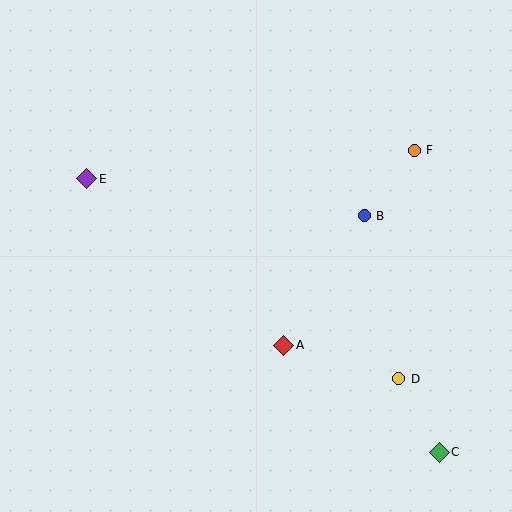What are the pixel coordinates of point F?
Point F is at (414, 150).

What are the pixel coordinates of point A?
Point A is at (284, 345).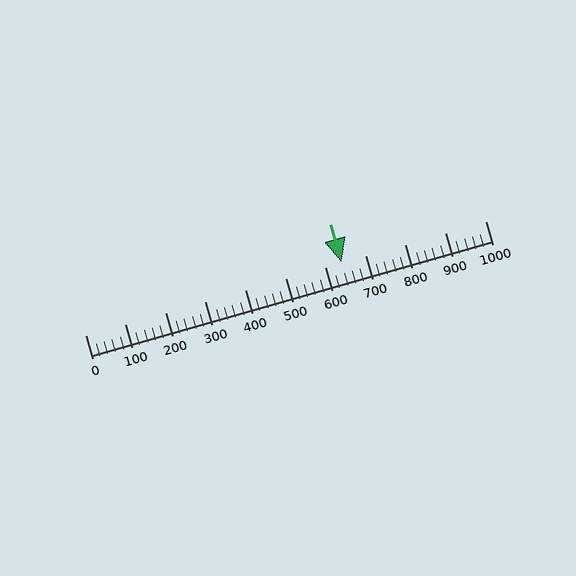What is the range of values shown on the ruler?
The ruler shows values from 0 to 1000.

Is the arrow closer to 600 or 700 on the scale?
The arrow is closer to 600.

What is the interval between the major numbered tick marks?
The major tick marks are spaced 100 units apart.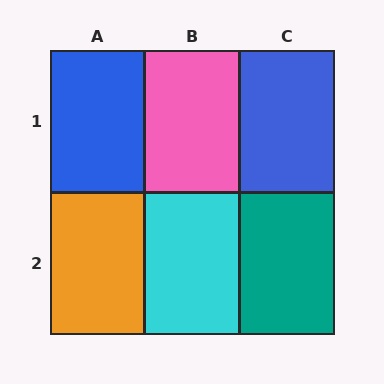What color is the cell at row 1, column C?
Blue.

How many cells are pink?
1 cell is pink.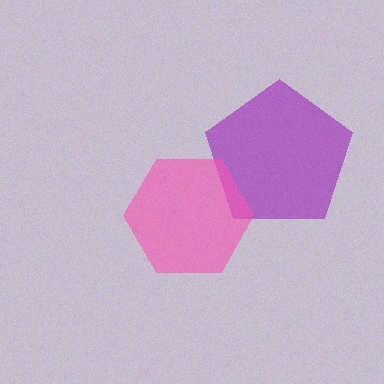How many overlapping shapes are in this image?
There are 2 overlapping shapes in the image.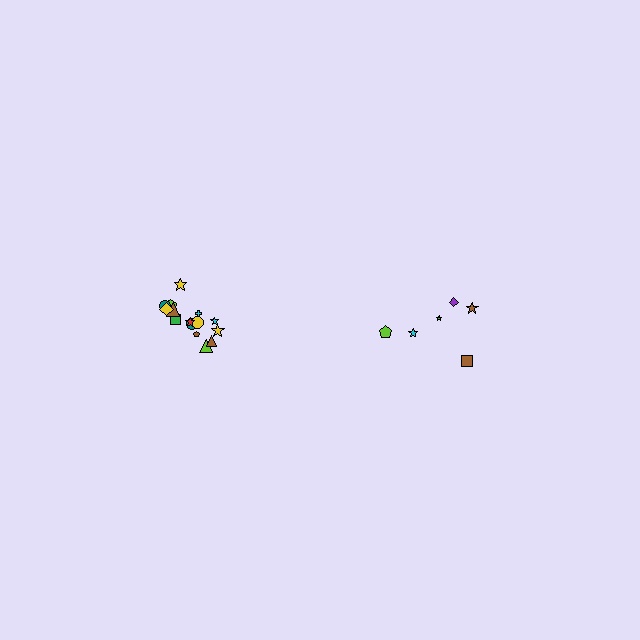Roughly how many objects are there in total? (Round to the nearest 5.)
Roughly 20 objects in total.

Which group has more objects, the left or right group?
The left group.